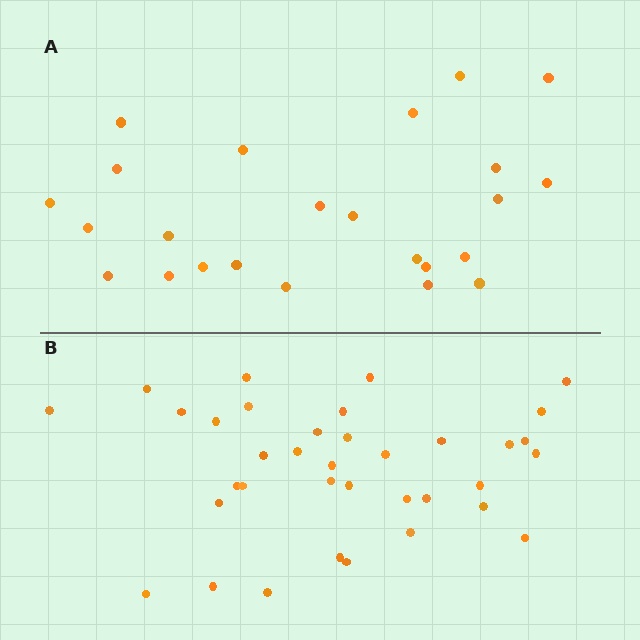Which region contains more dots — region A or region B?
Region B (the bottom region) has more dots.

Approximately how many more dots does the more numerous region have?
Region B has roughly 12 or so more dots than region A.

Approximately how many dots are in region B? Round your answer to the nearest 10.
About 40 dots. (The exact count is 36, which rounds to 40.)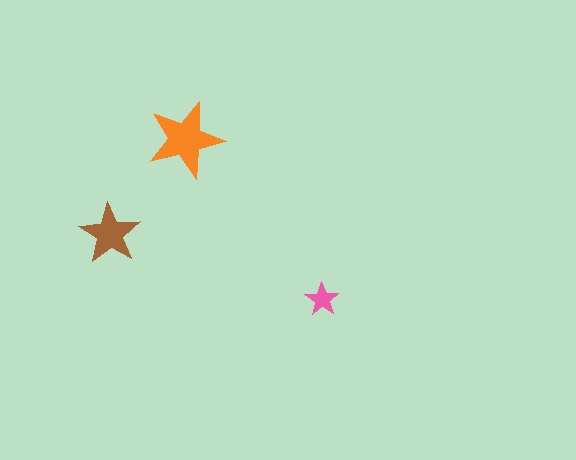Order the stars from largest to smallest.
the orange one, the brown one, the pink one.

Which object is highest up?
The orange star is topmost.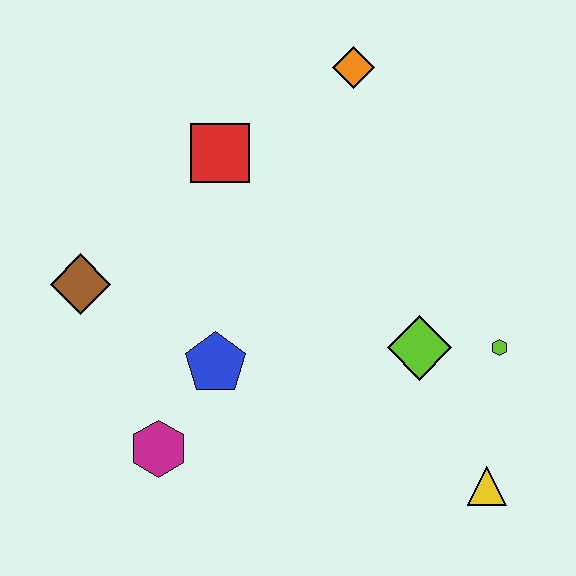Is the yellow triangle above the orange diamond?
No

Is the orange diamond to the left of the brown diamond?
No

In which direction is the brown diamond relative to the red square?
The brown diamond is to the left of the red square.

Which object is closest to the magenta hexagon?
The blue pentagon is closest to the magenta hexagon.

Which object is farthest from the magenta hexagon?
The orange diamond is farthest from the magenta hexagon.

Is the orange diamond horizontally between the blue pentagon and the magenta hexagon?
No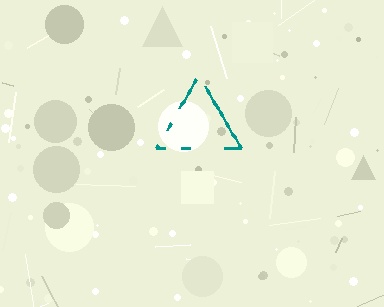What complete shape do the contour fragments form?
The contour fragments form a triangle.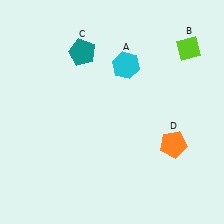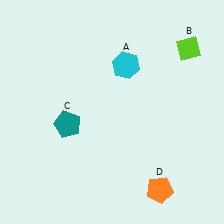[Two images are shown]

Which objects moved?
The objects that moved are: the teal pentagon (C), the orange pentagon (D).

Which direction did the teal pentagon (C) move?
The teal pentagon (C) moved down.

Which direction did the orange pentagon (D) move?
The orange pentagon (D) moved down.